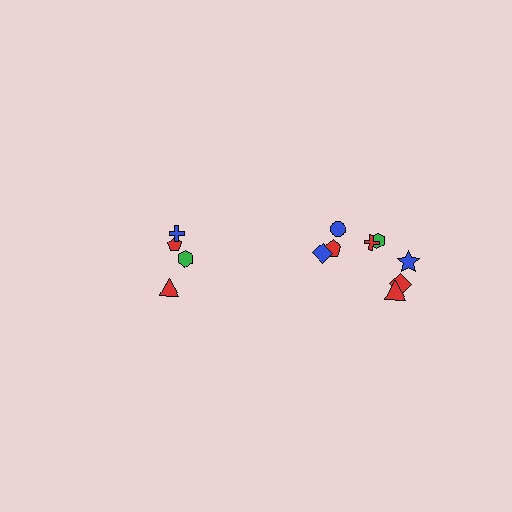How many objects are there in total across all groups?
There are 12 objects.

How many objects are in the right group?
There are 8 objects.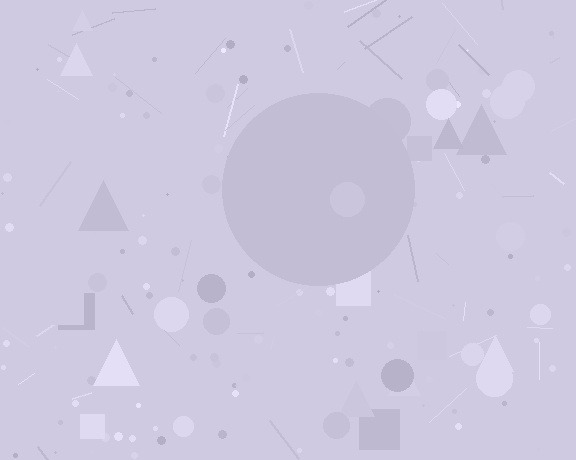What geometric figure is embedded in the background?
A circle is embedded in the background.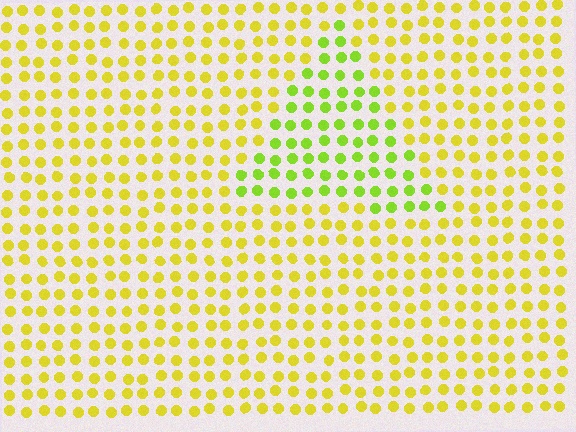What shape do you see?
I see a triangle.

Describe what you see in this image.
The image is filled with small yellow elements in a uniform arrangement. A triangle-shaped region is visible where the elements are tinted to a slightly different hue, forming a subtle color boundary.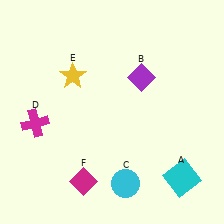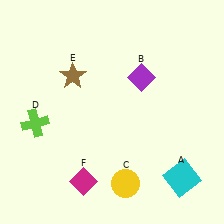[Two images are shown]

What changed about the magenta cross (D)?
In Image 1, D is magenta. In Image 2, it changed to lime.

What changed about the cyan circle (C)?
In Image 1, C is cyan. In Image 2, it changed to yellow.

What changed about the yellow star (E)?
In Image 1, E is yellow. In Image 2, it changed to brown.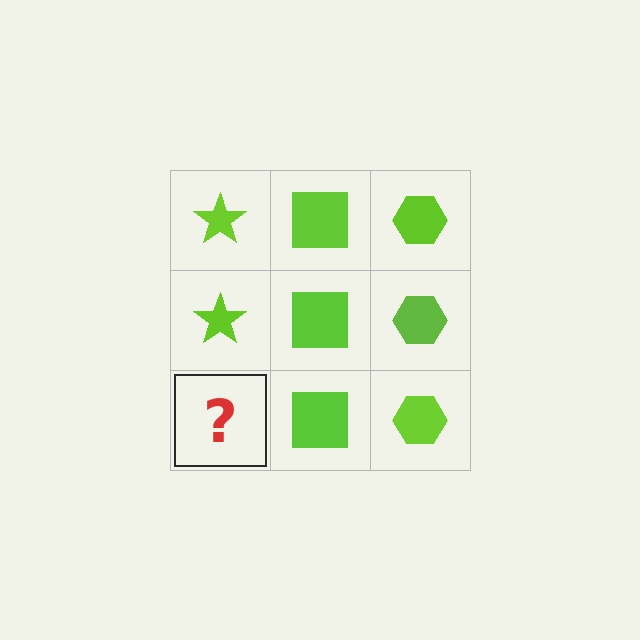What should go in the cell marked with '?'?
The missing cell should contain a lime star.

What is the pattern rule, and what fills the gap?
The rule is that each column has a consistent shape. The gap should be filled with a lime star.